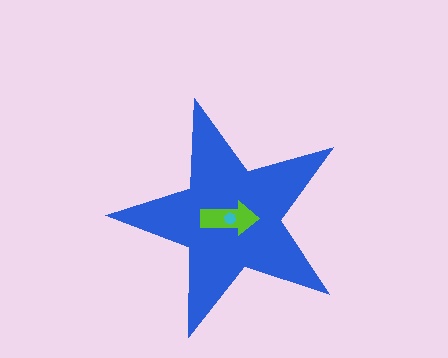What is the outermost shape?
The blue star.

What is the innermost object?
The cyan hexagon.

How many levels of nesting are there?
3.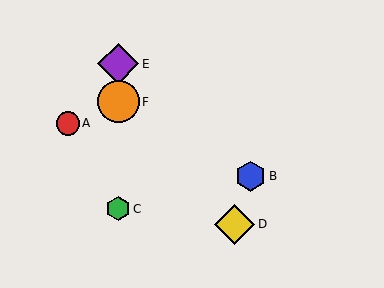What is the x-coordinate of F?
Object F is at x≈118.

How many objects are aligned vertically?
3 objects (C, E, F) are aligned vertically.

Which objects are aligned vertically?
Objects C, E, F are aligned vertically.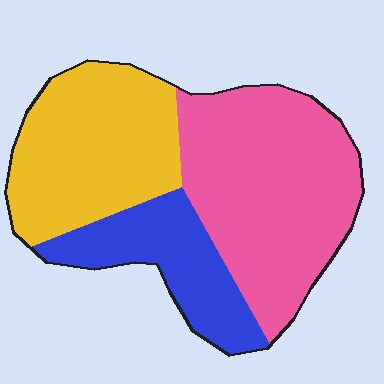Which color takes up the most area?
Pink, at roughly 45%.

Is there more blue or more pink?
Pink.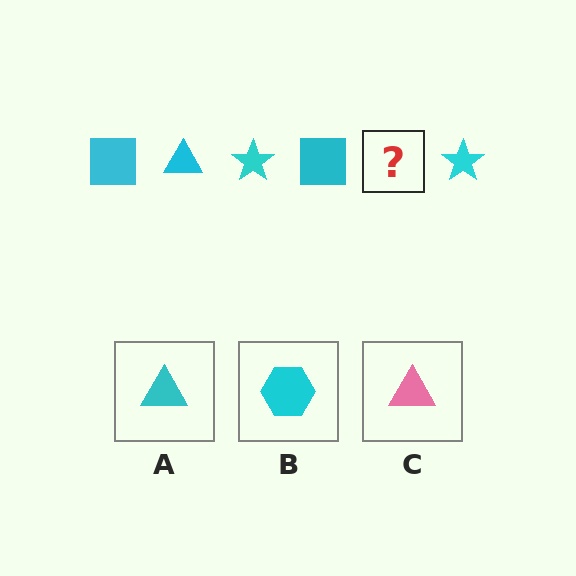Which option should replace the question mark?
Option A.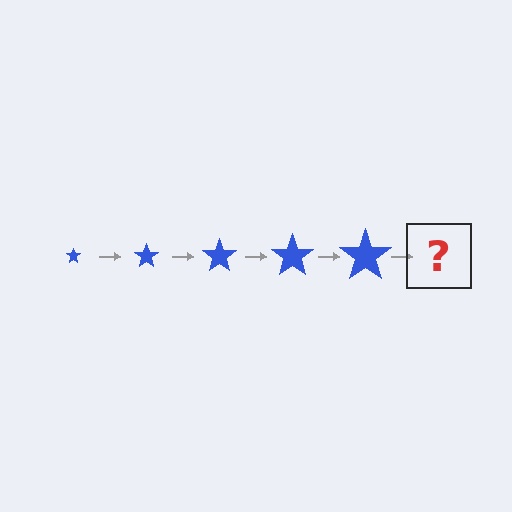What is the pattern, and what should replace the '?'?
The pattern is that the star gets progressively larger each step. The '?' should be a blue star, larger than the previous one.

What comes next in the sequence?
The next element should be a blue star, larger than the previous one.